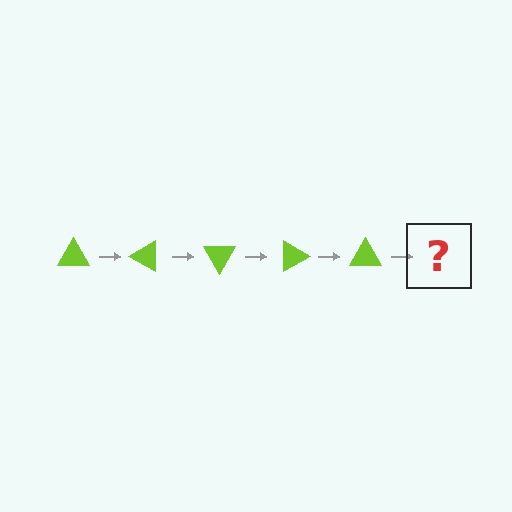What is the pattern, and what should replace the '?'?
The pattern is that the triangle rotates 30 degrees each step. The '?' should be a lime triangle rotated 150 degrees.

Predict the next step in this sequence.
The next step is a lime triangle rotated 150 degrees.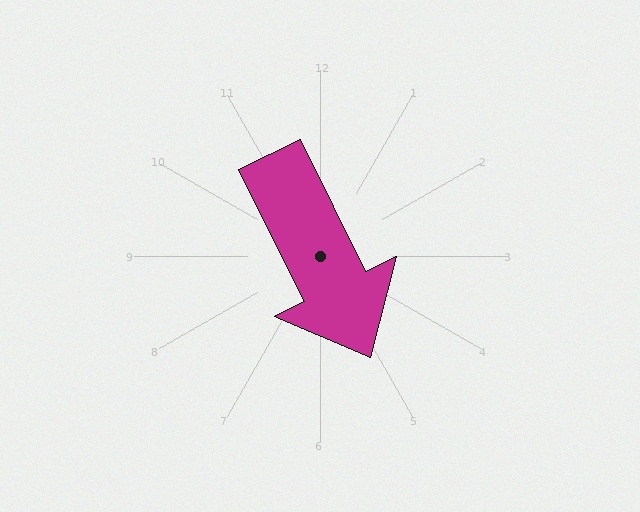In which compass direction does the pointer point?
Southeast.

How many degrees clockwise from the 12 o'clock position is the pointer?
Approximately 154 degrees.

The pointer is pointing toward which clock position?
Roughly 5 o'clock.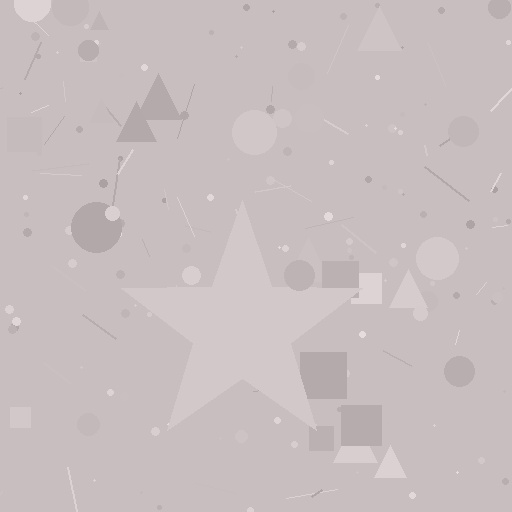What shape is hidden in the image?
A star is hidden in the image.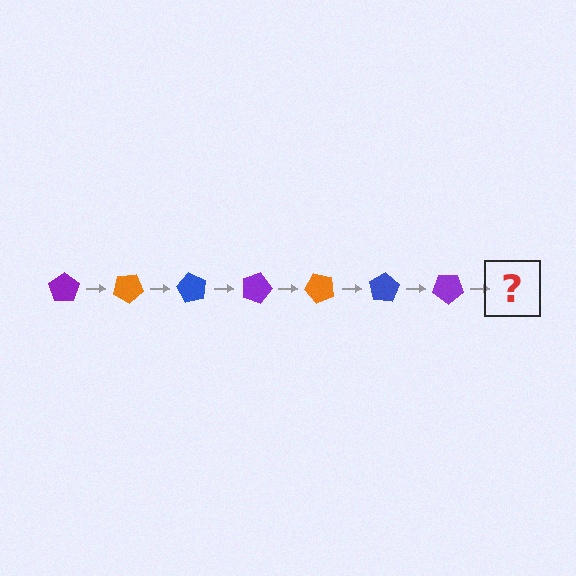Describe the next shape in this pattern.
It should be an orange pentagon, rotated 210 degrees from the start.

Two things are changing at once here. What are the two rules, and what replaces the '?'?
The two rules are that it rotates 30 degrees each step and the color cycles through purple, orange, and blue. The '?' should be an orange pentagon, rotated 210 degrees from the start.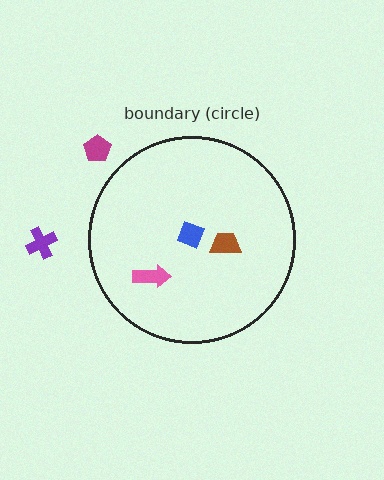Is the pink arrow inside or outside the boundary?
Inside.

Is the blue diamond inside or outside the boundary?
Inside.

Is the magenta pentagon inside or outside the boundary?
Outside.